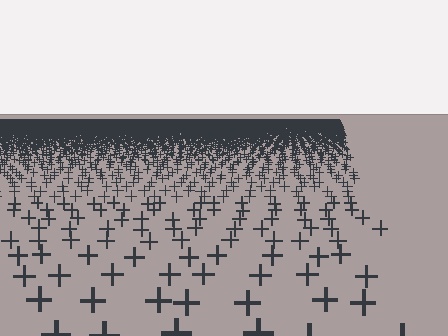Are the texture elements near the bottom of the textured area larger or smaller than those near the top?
Larger. Near the bottom, elements are closer to the viewer and appear at a bigger on-screen size.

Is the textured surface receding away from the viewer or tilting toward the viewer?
The surface is receding away from the viewer. Texture elements get smaller and denser toward the top.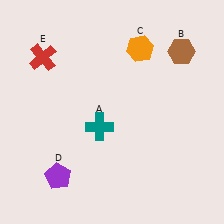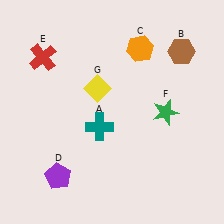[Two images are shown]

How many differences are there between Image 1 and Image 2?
There are 2 differences between the two images.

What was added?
A green star (F), a yellow diamond (G) were added in Image 2.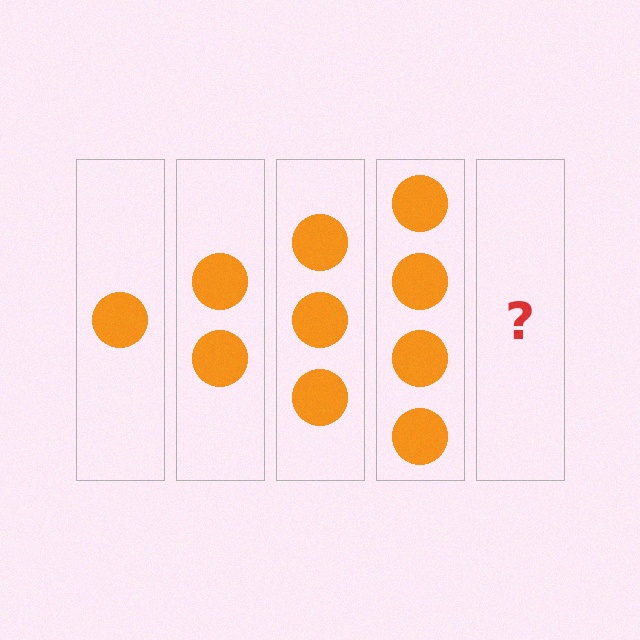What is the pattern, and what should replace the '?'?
The pattern is that each step adds one more circle. The '?' should be 5 circles.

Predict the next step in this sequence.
The next step is 5 circles.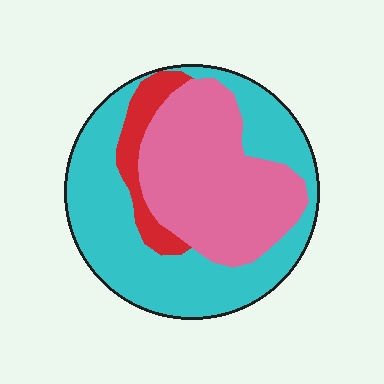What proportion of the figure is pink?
Pink covers roughly 40% of the figure.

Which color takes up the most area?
Cyan, at roughly 50%.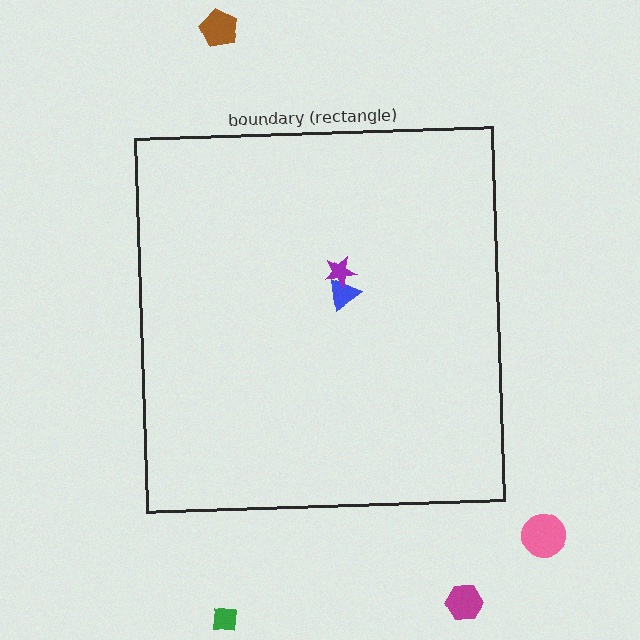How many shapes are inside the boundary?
2 inside, 4 outside.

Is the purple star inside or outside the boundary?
Inside.